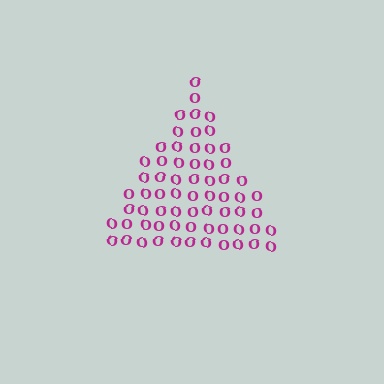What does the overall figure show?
The overall figure shows a triangle.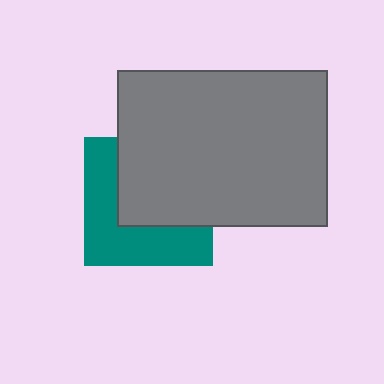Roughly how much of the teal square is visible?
About half of it is visible (roughly 48%).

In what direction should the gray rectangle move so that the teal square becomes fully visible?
The gray rectangle should move toward the upper-right. That is the shortest direction to clear the overlap and leave the teal square fully visible.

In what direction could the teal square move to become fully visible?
The teal square could move toward the lower-left. That would shift it out from behind the gray rectangle entirely.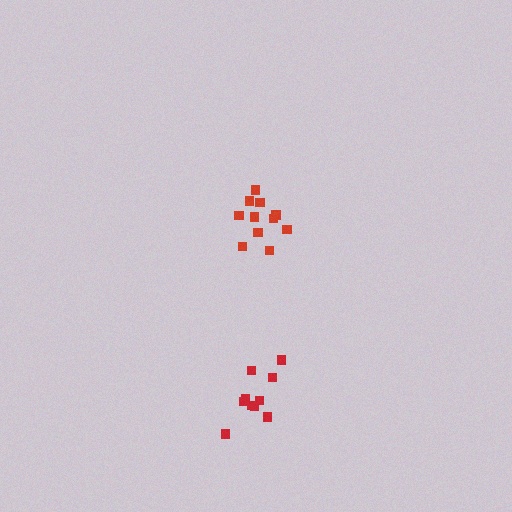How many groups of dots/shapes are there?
There are 2 groups.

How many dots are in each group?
Group 1: 11 dots, Group 2: 10 dots (21 total).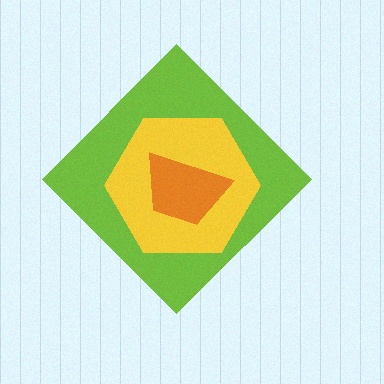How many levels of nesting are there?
3.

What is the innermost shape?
The orange trapezoid.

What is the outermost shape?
The lime diamond.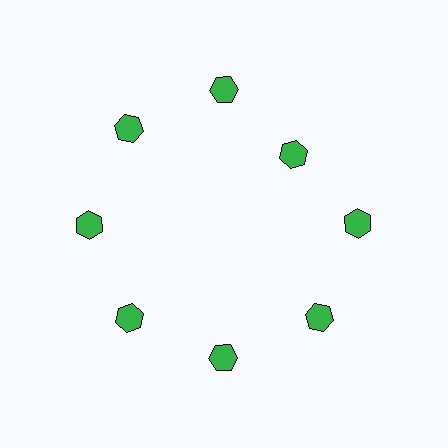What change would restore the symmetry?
The symmetry would be restored by moving it outward, back onto the ring so that all 8 hexagons sit at equal angles and equal distance from the center.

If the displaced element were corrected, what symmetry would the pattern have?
It would have 8-fold rotational symmetry — the pattern would map onto itself every 45 degrees.